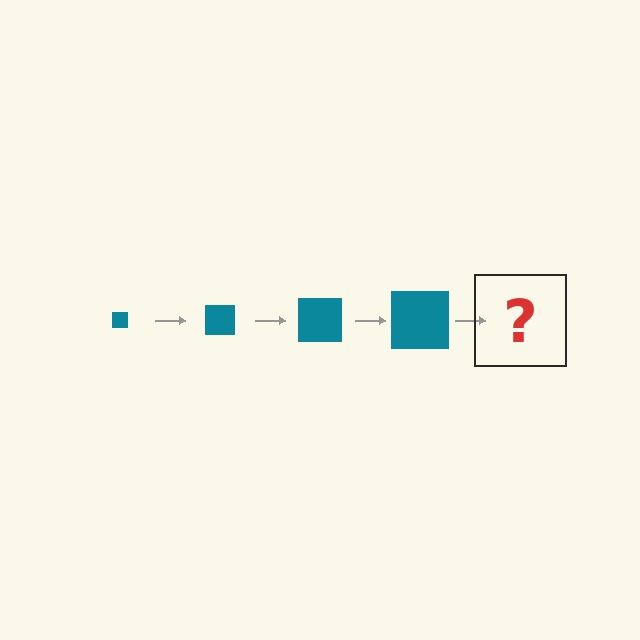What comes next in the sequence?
The next element should be a teal square, larger than the previous one.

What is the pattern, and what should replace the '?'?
The pattern is that the square gets progressively larger each step. The '?' should be a teal square, larger than the previous one.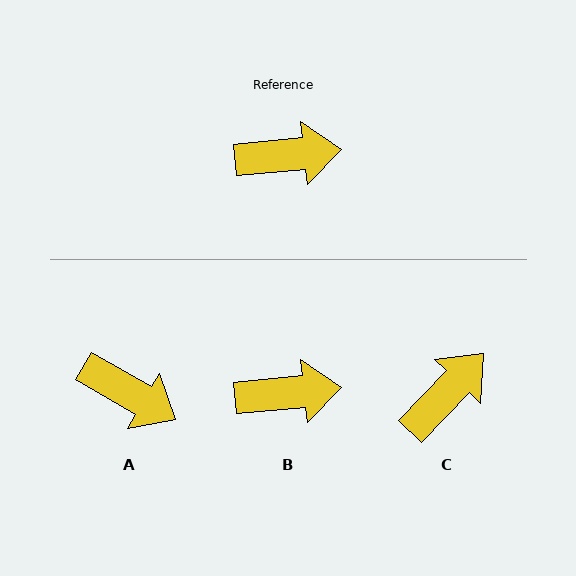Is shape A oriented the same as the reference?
No, it is off by about 36 degrees.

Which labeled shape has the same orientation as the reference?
B.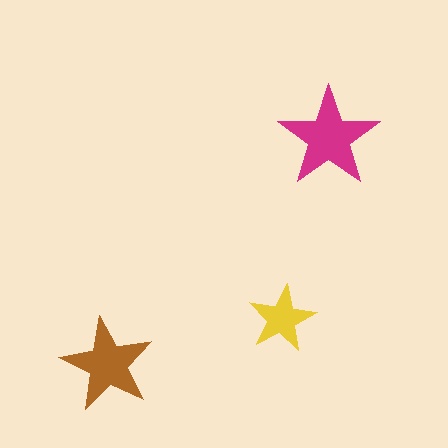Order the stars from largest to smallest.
the magenta one, the brown one, the yellow one.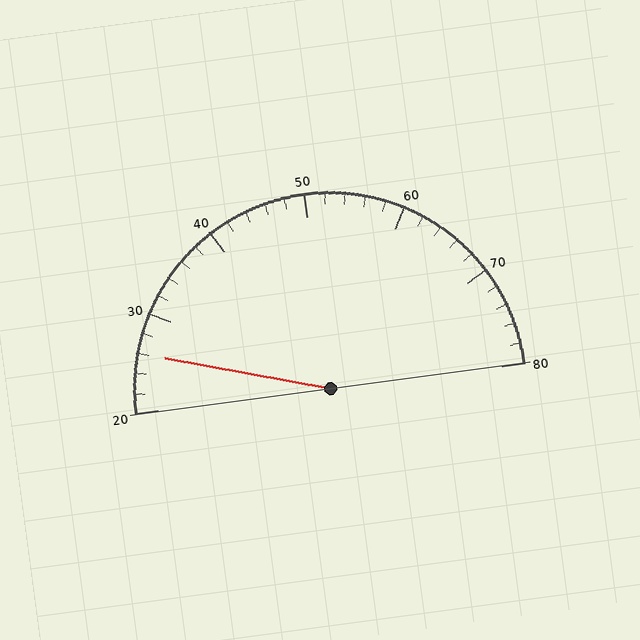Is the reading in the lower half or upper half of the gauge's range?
The reading is in the lower half of the range (20 to 80).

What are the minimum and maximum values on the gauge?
The gauge ranges from 20 to 80.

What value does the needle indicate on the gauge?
The needle indicates approximately 26.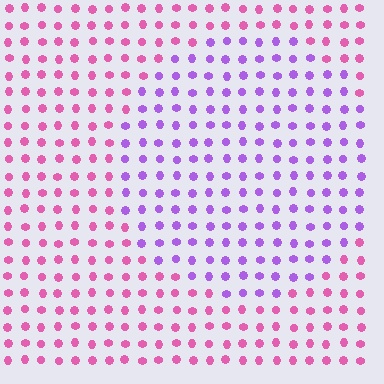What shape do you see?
I see a circle.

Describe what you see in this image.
The image is filled with small pink elements in a uniform arrangement. A circle-shaped region is visible where the elements are tinted to a slightly different hue, forming a subtle color boundary.